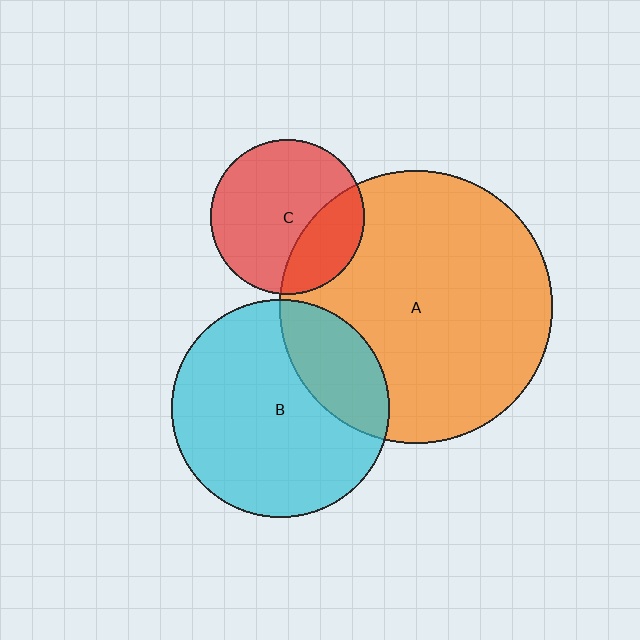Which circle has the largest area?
Circle A (orange).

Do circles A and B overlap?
Yes.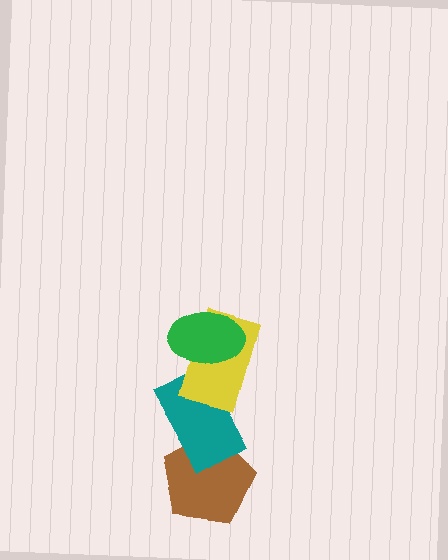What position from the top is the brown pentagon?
The brown pentagon is 4th from the top.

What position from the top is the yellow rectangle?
The yellow rectangle is 2nd from the top.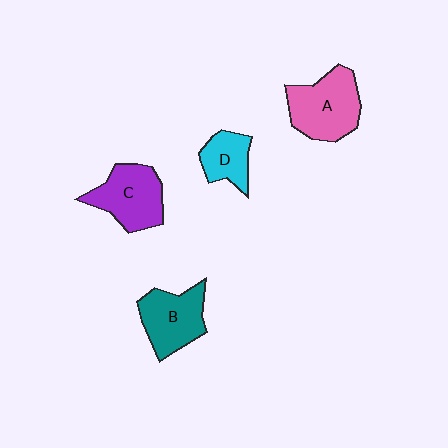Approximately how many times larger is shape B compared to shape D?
Approximately 1.5 times.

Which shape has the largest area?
Shape A (pink).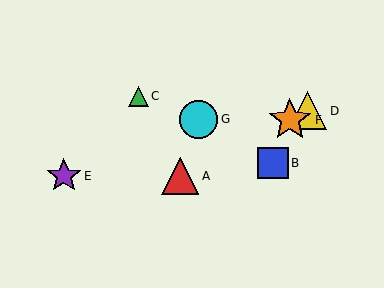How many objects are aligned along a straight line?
3 objects (A, D, F) are aligned along a straight line.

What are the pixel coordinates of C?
Object C is at (138, 96).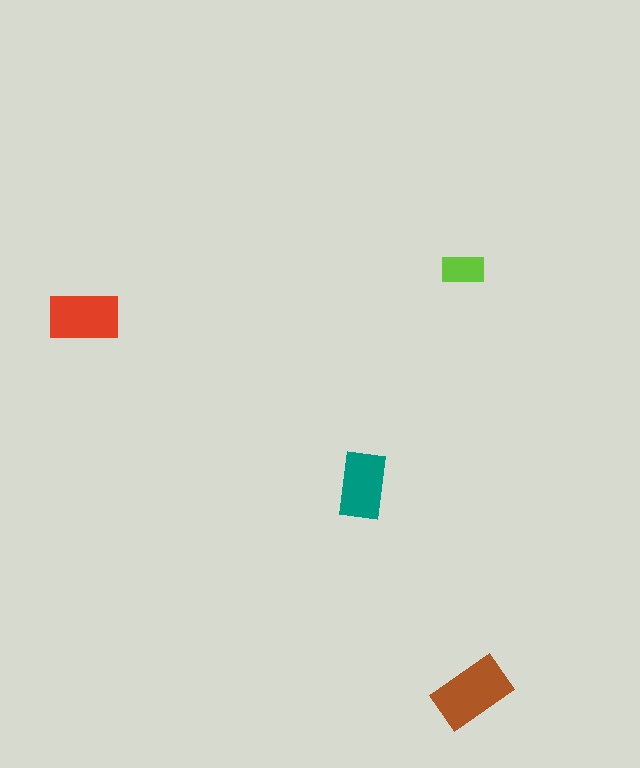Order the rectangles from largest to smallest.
the brown one, the red one, the teal one, the lime one.